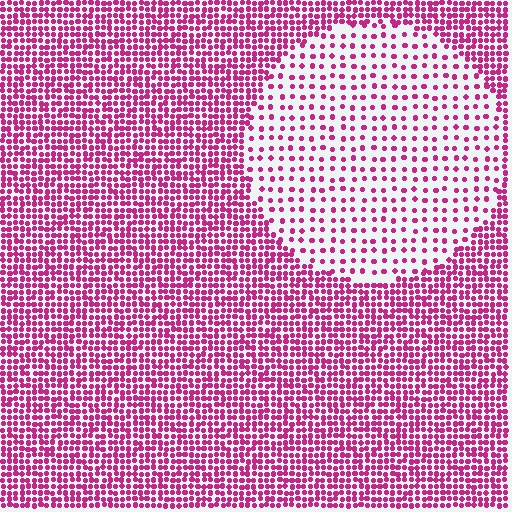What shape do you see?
I see a circle.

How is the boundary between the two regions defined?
The boundary is defined by a change in element density (approximately 2.7x ratio). All elements are the same color, size, and shape.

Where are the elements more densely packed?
The elements are more densely packed outside the circle boundary.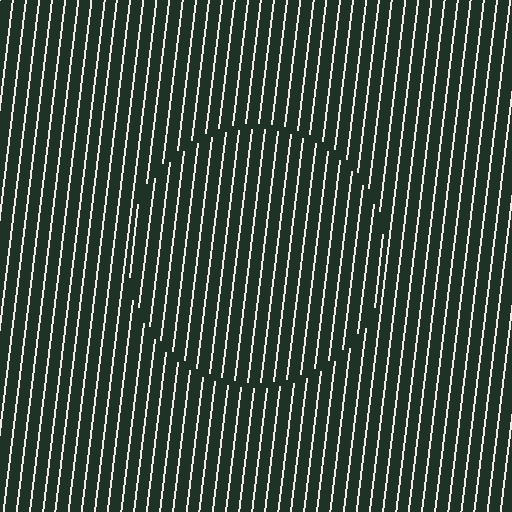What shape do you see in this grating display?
An illusory circle. The interior of the shape contains the same grating, shifted by half a period — the contour is defined by the phase discontinuity where line-ends from the inner and outer gratings abut.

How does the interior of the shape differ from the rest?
The interior of the shape contains the same grating, shifted by half a period — the contour is defined by the phase discontinuity where line-ends from the inner and outer gratings abut.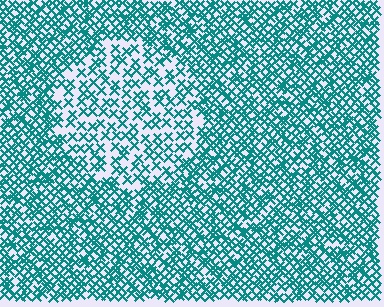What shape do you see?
I see a circle.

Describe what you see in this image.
The image contains small teal elements arranged at two different densities. A circle-shaped region is visible where the elements are less densely packed than the surrounding area.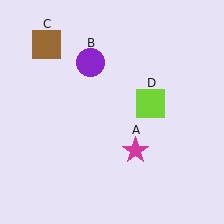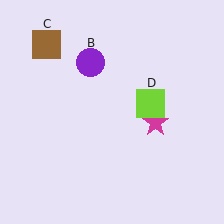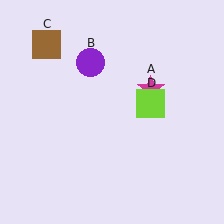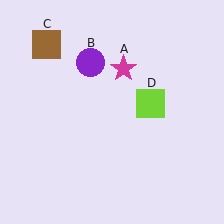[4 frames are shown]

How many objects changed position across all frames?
1 object changed position: magenta star (object A).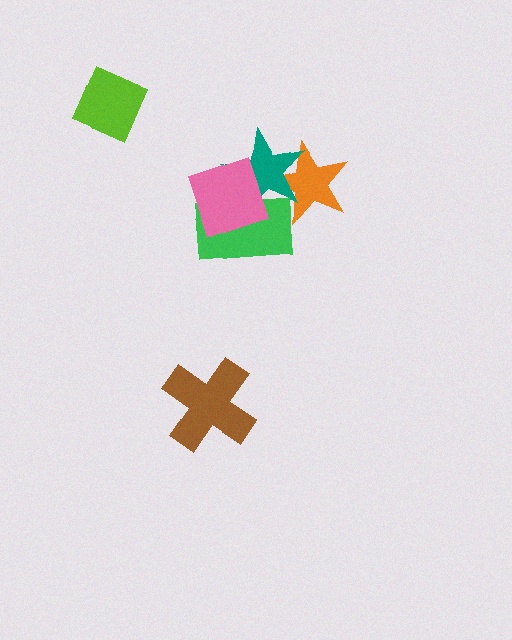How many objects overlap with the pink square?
2 objects overlap with the pink square.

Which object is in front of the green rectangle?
The pink square is in front of the green rectangle.